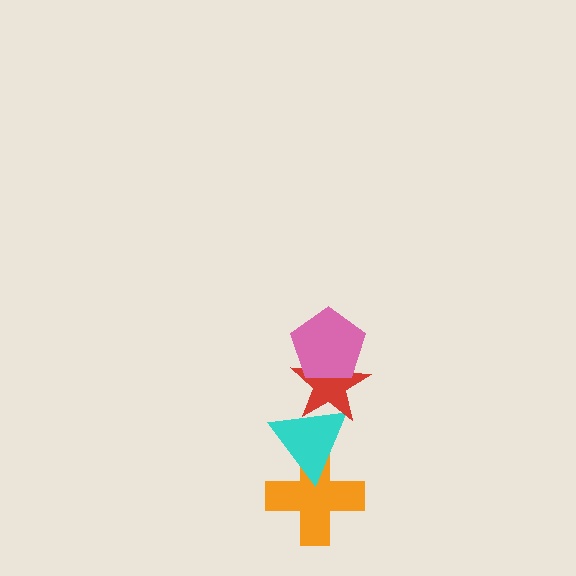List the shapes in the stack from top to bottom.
From top to bottom: the pink pentagon, the red star, the cyan triangle, the orange cross.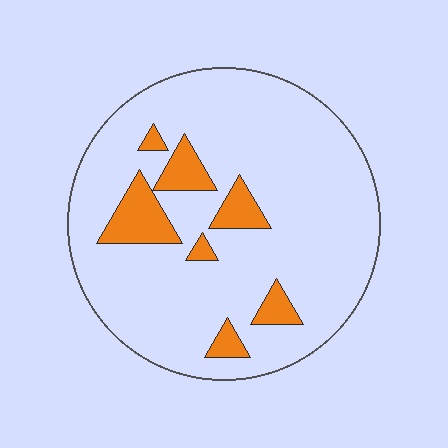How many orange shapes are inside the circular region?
7.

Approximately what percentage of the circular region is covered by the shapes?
Approximately 15%.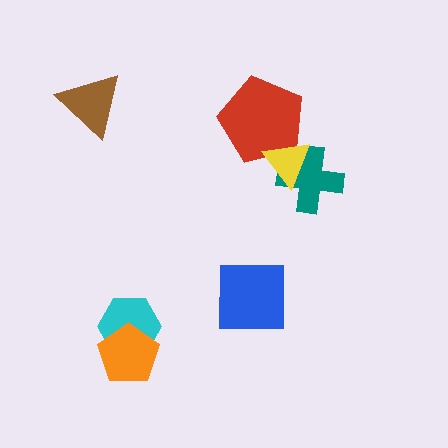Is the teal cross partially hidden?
Yes, it is partially covered by another shape.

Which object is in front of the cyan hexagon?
The orange pentagon is in front of the cyan hexagon.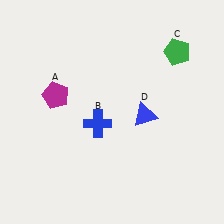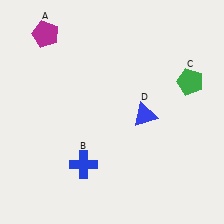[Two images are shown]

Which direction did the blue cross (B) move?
The blue cross (B) moved down.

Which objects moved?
The objects that moved are: the magenta pentagon (A), the blue cross (B), the green pentagon (C).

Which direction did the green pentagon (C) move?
The green pentagon (C) moved down.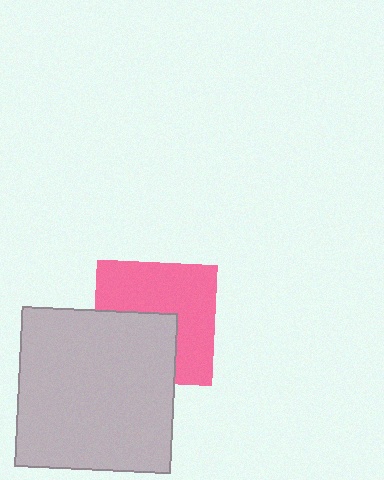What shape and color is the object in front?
The object in front is a light gray rectangle.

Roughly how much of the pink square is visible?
About half of it is visible (roughly 59%).